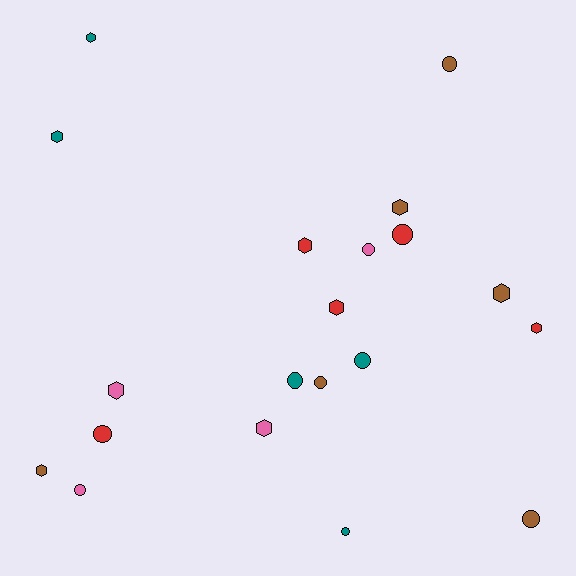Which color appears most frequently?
Brown, with 6 objects.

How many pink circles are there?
There are 2 pink circles.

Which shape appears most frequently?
Hexagon, with 10 objects.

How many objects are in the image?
There are 20 objects.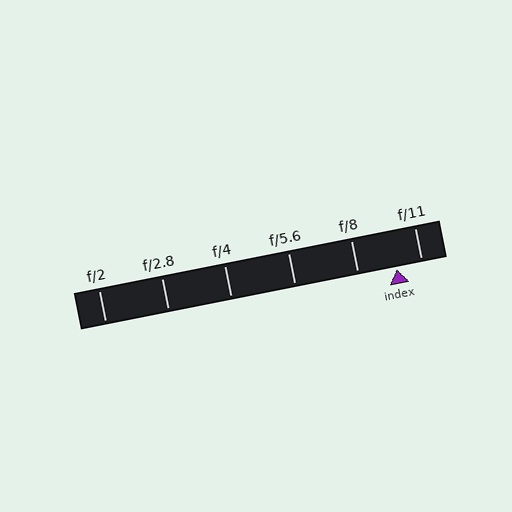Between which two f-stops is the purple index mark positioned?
The index mark is between f/8 and f/11.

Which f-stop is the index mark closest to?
The index mark is closest to f/11.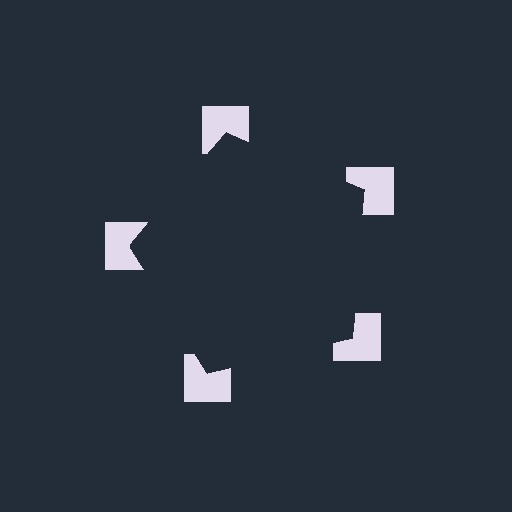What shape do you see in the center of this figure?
An illusory pentagon — its edges are inferred from the aligned wedge cuts in the notched squares, not physically drawn.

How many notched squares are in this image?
There are 5 — one at each vertex of the illusory pentagon.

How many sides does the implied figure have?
5 sides.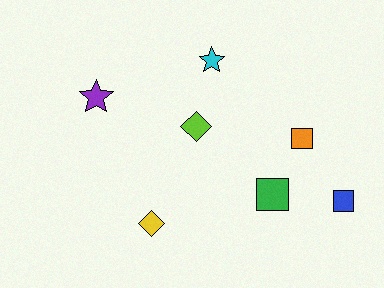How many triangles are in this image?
There are no triangles.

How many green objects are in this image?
There is 1 green object.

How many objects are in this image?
There are 7 objects.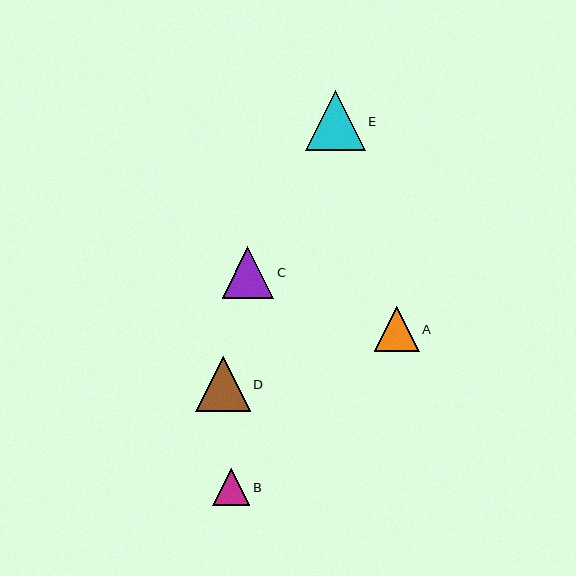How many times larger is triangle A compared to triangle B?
Triangle A is approximately 1.2 times the size of triangle B.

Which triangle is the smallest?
Triangle B is the smallest with a size of approximately 37 pixels.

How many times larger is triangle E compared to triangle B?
Triangle E is approximately 1.6 times the size of triangle B.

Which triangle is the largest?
Triangle E is the largest with a size of approximately 60 pixels.